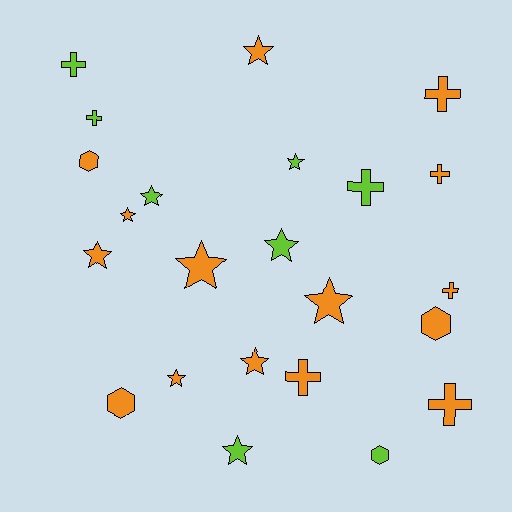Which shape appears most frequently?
Star, with 11 objects.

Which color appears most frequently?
Orange, with 15 objects.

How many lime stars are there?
There are 4 lime stars.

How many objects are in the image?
There are 23 objects.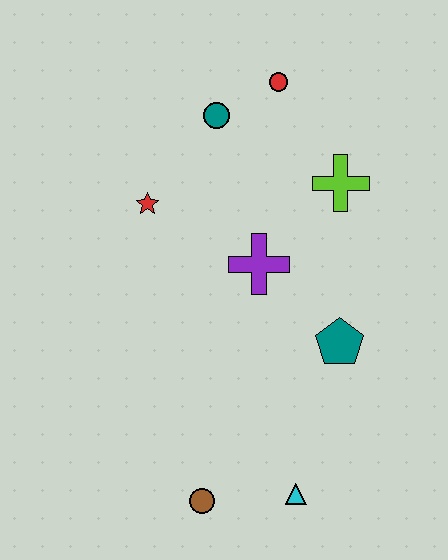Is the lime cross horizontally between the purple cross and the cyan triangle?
No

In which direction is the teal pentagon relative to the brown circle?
The teal pentagon is above the brown circle.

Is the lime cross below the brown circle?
No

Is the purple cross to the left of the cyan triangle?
Yes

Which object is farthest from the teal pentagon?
The red circle is farthest from the teal pentagon.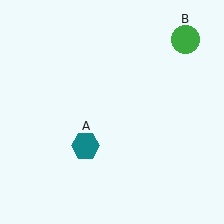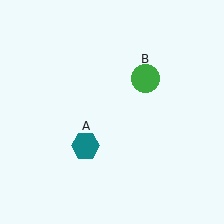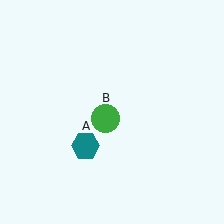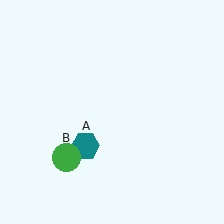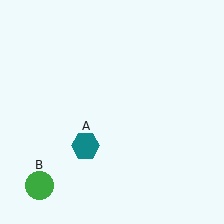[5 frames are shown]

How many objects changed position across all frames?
1 object changed position: green circle (object B).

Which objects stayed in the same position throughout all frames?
Teal hexagon (object A) remained stationary.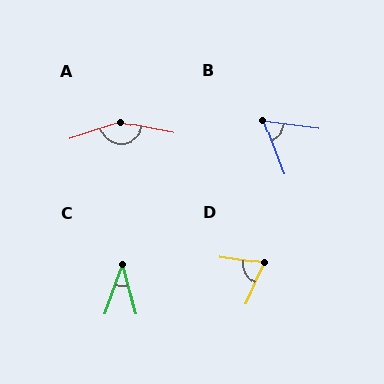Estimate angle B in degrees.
Approximately 61 degrees.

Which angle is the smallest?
C, at approximately 34 degrees.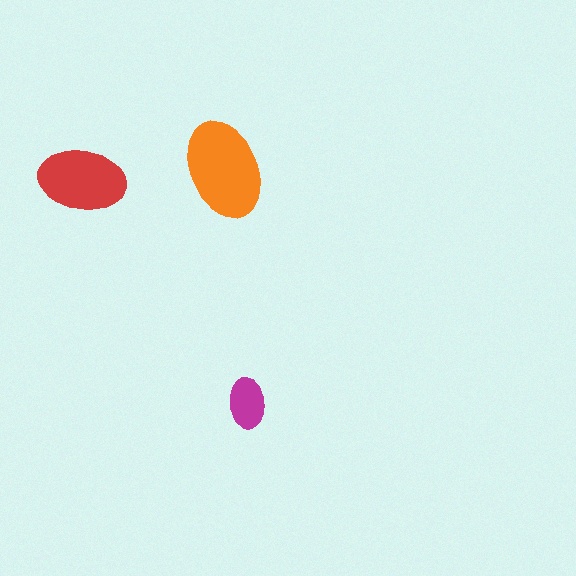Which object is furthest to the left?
The red ellipse is leftmost.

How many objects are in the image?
There are 3 objects in the image.